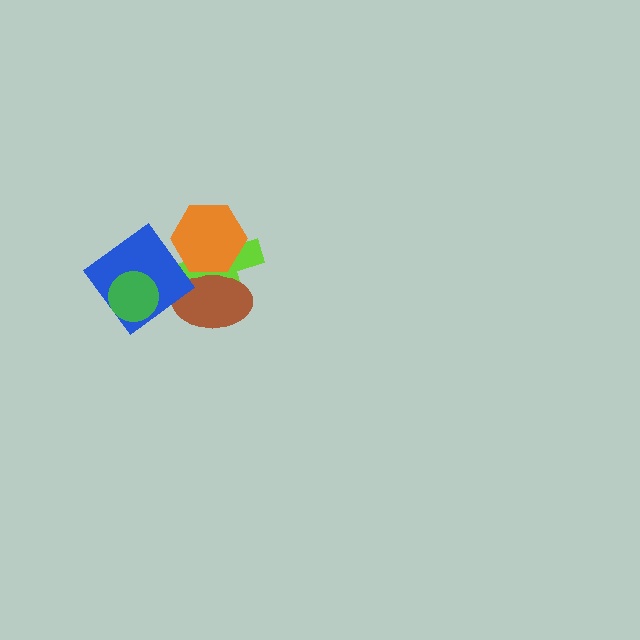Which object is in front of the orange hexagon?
The brown ellipse is in front of the orange hexagon.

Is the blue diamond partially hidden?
Yes, it is partially covered by another shape.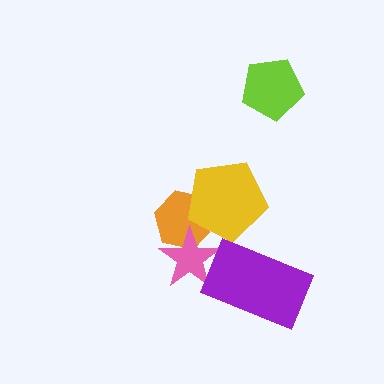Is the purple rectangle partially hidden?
No, no other shape covers it.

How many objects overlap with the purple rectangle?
1 object overlaps with the purple rectangle.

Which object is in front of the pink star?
The purple rectangle is in front of the pink star.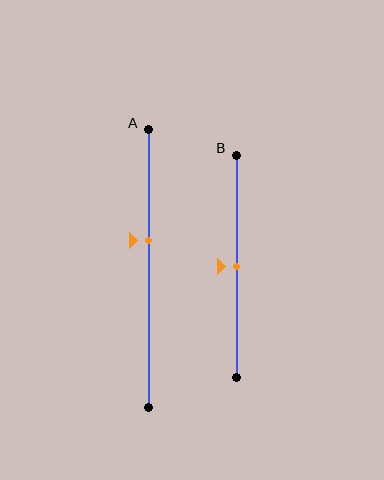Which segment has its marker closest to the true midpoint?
Segment B has its marker closest to the true midpoint.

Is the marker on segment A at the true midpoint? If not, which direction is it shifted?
No, the marker on segment A is shifted upward by about 10% of the segment length.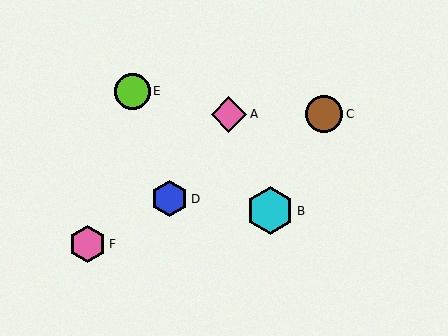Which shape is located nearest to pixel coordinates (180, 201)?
The blue hexagon (labeled D) at (169, 199) is nearest to that location.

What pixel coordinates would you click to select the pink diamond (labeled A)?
Click at (229, 114) to select the pink diamond A.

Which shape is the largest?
The cyan hexagon (labeled B) is the largest.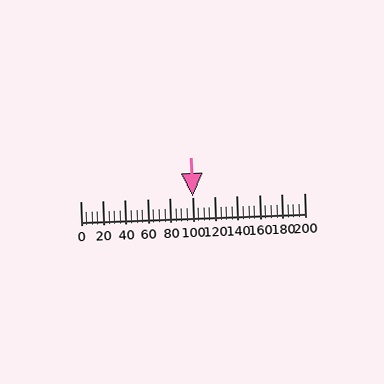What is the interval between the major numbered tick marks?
The major tick marks are spaced 20 units apart.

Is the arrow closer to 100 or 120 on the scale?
The arrow is closer to 100.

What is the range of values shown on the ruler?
The ruler shows values from 0 to 200.